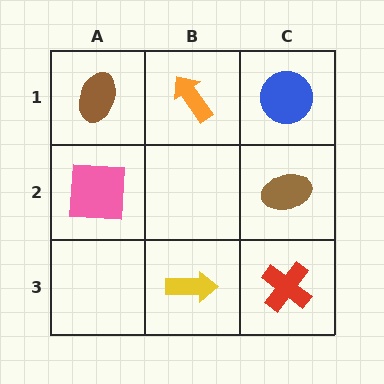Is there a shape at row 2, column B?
No, that cell is empty.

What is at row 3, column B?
A yellow arrow.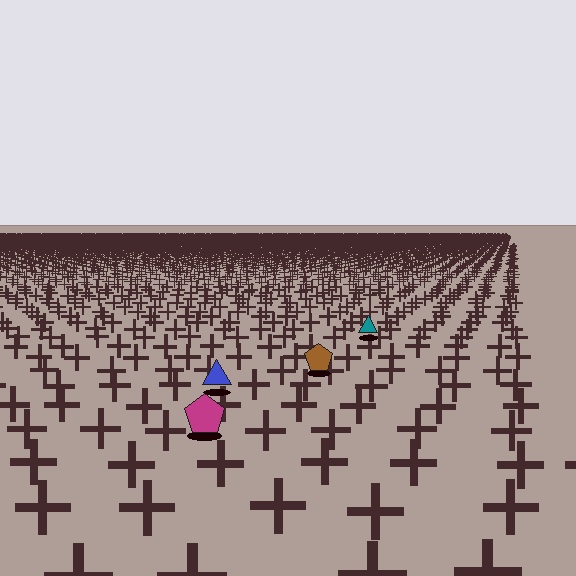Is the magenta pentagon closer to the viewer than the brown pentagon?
Yes. The magenta pentagon is closer — you can tell from the texture gradient: the ground texture is coarser near it.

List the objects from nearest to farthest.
From nearest to farthest: the magenta pentagon, the blue triangle, the brown pentagon, the teal triangle.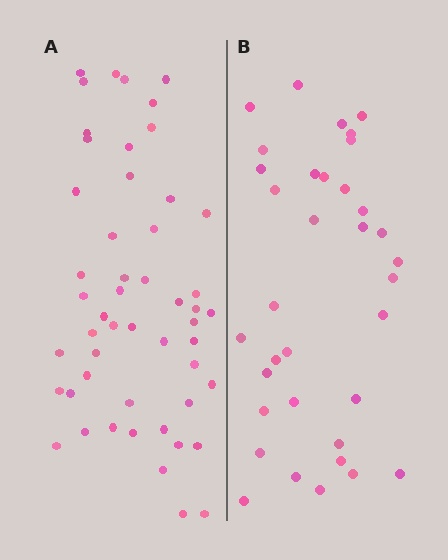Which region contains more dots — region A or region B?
Region A (the left region) has more dots.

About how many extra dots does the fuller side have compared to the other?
Region A has approximately 15 more dots than region B.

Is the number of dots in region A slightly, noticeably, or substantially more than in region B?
Region A has substantially more. The ratio is roughly 1.5 to 1.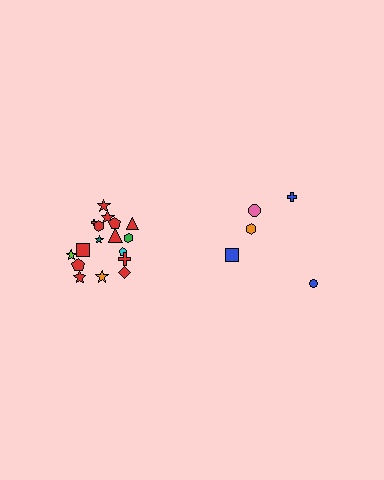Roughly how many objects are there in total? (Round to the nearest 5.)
Roughly 25 objects in total.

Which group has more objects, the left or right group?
The left group.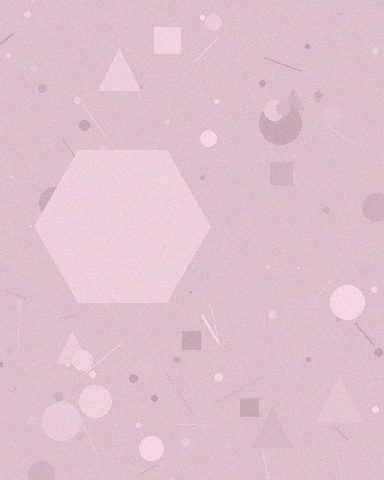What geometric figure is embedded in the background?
A hexagon is embedded in the background.